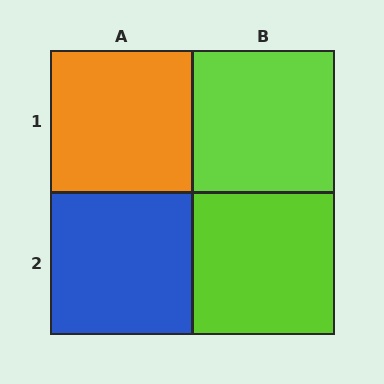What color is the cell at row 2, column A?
Blue.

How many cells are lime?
2 cells are lime.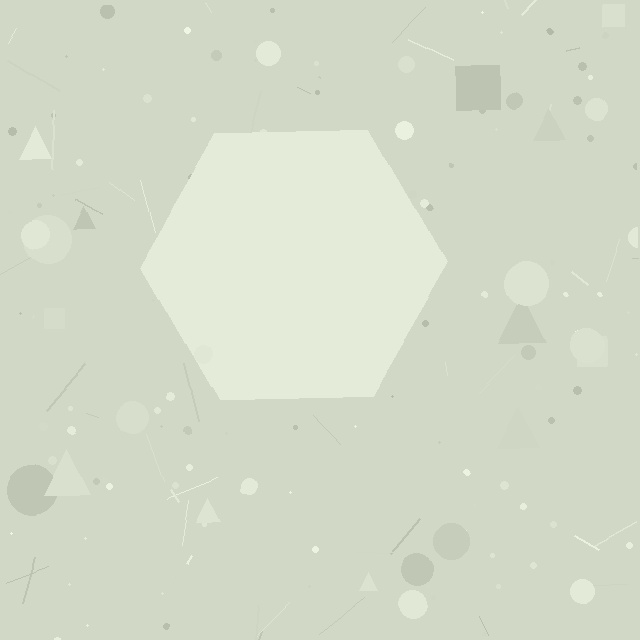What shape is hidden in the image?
A hexagon is hidden in the image.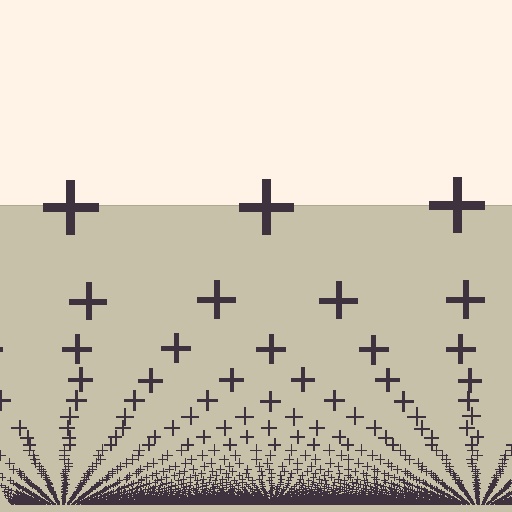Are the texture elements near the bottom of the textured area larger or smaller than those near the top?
Smaller. The gradient is inverted — elements near the bottom are smaller and denser.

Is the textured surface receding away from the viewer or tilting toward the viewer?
The surface appears to tilt toward the viewer. Texture elements get larger and sparser toward the top.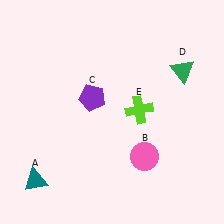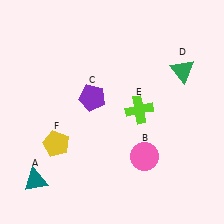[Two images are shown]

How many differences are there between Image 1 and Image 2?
There is 1 difference between the two images.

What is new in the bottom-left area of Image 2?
A yellow pentagon (F) was added in the bottom-left area of Image 2.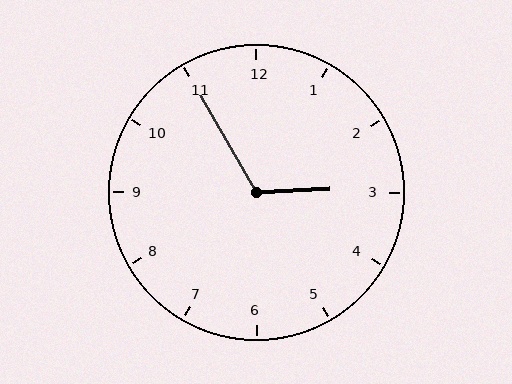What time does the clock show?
2:55.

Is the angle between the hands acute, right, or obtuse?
It is obtuse.